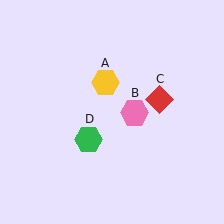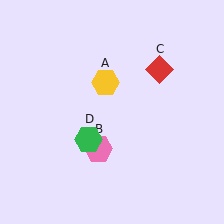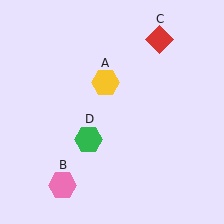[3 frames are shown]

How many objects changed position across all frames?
2 objects changed position: pink hexagon (object B), red diamond (object C).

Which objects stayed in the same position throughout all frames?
Yellow hexagon (object A) and green hexagon (object D) remained stationary.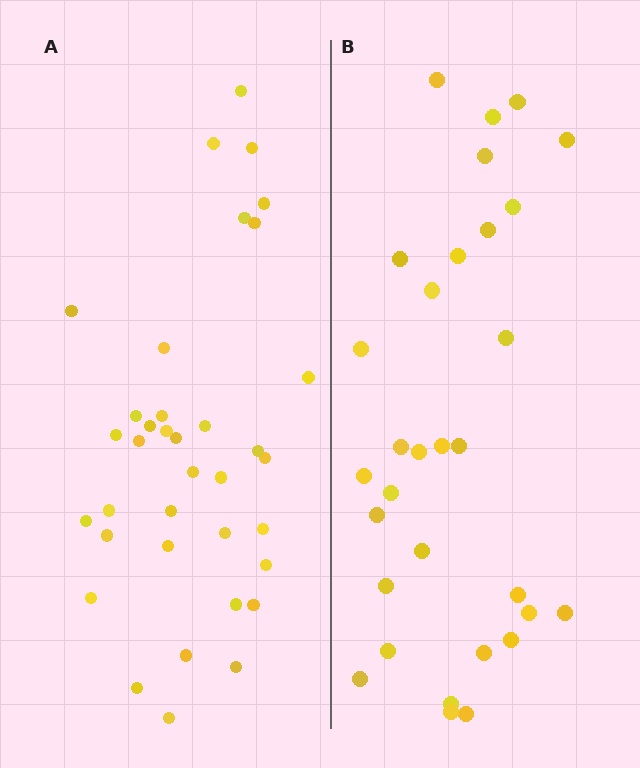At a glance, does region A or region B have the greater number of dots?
Region A (the left region) has more dots.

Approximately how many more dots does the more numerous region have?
Region A has about 5 more dots than region B.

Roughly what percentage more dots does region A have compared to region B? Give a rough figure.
About 15% more.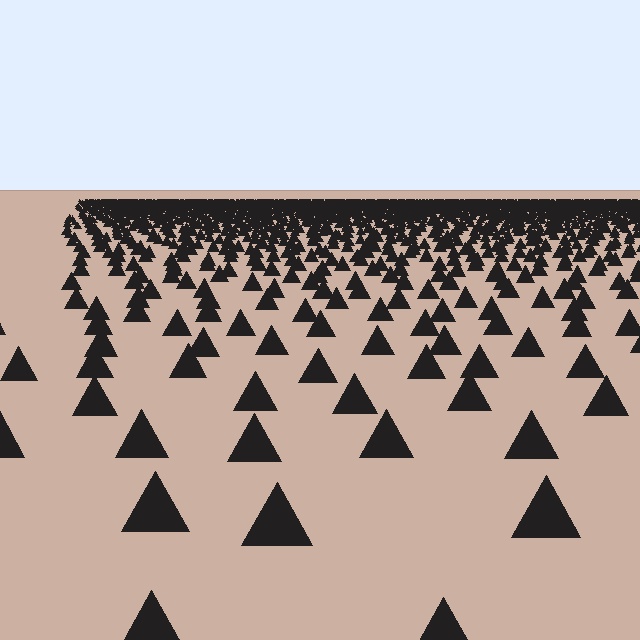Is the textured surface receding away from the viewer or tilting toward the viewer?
The surface is receding away from the viewer. Texture elements get smaller and denser toward the top.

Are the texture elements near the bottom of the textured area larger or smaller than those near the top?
Larger. Near the bottom, elements are closer to the viewer and appear at a bigger on-screen size.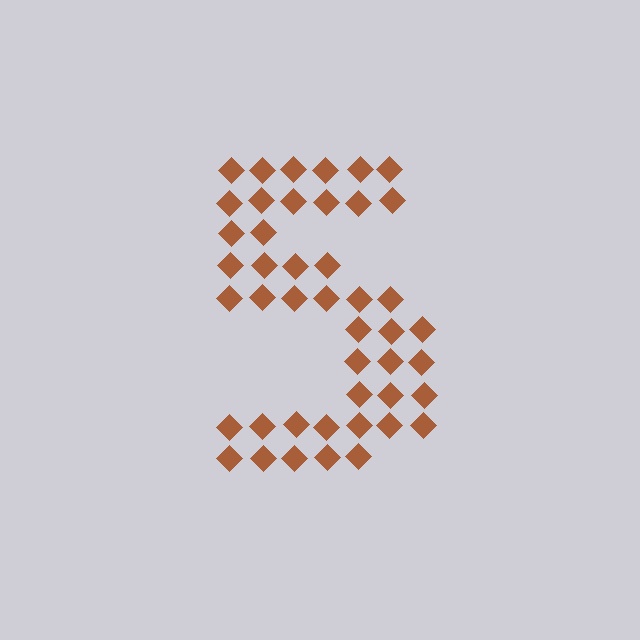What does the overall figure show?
The overall figure shows the digit 5.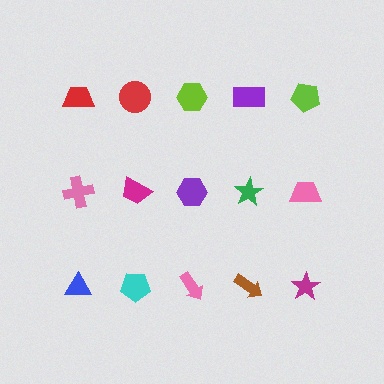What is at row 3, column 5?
A magenta star.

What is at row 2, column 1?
A pink cross.